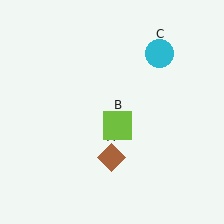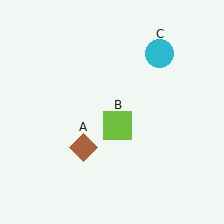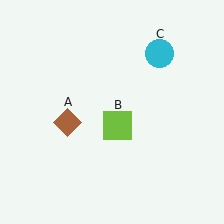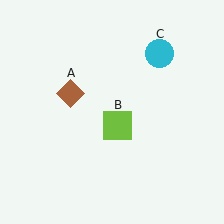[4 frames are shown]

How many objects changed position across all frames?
1 object changed position: brown diamond (object A).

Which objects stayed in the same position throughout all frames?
Lime square (object B) and cyan circle (object C) remained stationary.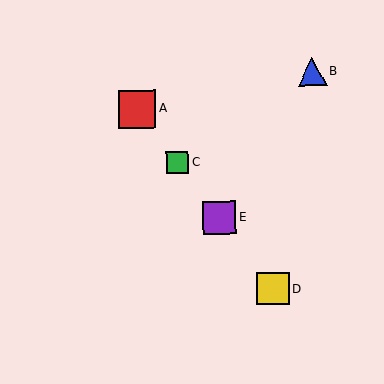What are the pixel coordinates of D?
Object D is at (273, 289).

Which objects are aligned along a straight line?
Objects A, C, D, E are aligned along a straight line.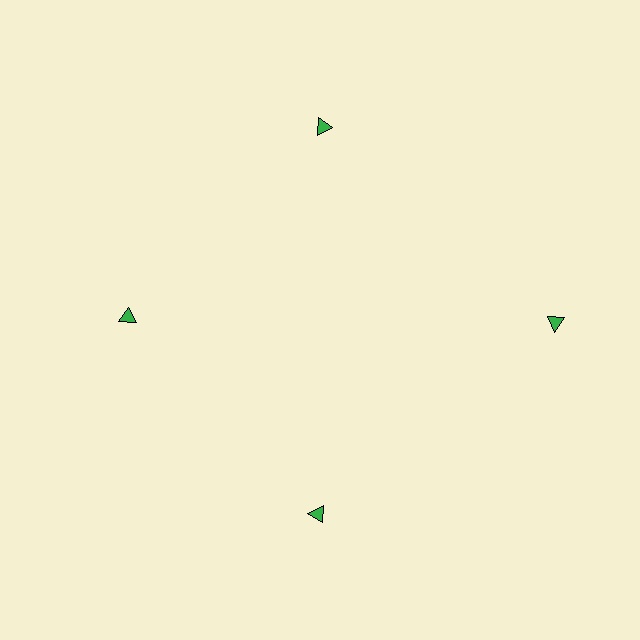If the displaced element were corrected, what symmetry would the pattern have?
It would have 4-fold rotational symmetry — the pattern would map onto itself every 90 degrees.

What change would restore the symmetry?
The symmetry would be restored by moving it inward, back onto the ring so that all 4 triangles sit at equal angles and equal distance from the center.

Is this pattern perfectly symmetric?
No. The 4 green triangles are arranged in a ring, but one element near the 3 o'clock position is pushed outward from the center, breaking the 4-fold rotational symmetry.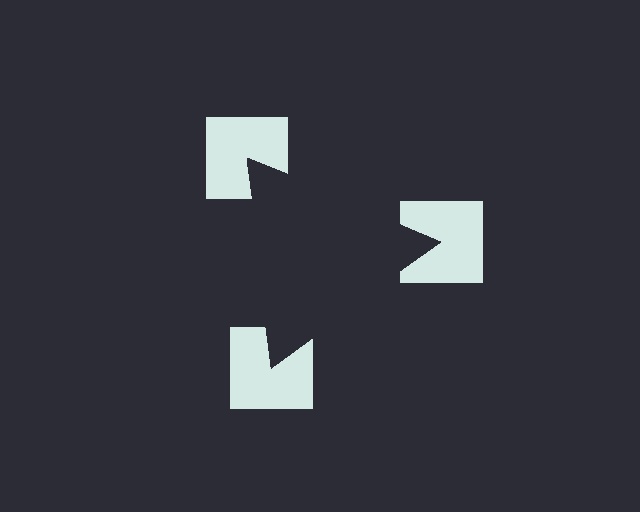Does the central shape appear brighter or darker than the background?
It typically appears slightly darker than the background, even though no actual brightness change is drawn.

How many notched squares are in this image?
There are 3 — one at each vertex of the illusory triangle.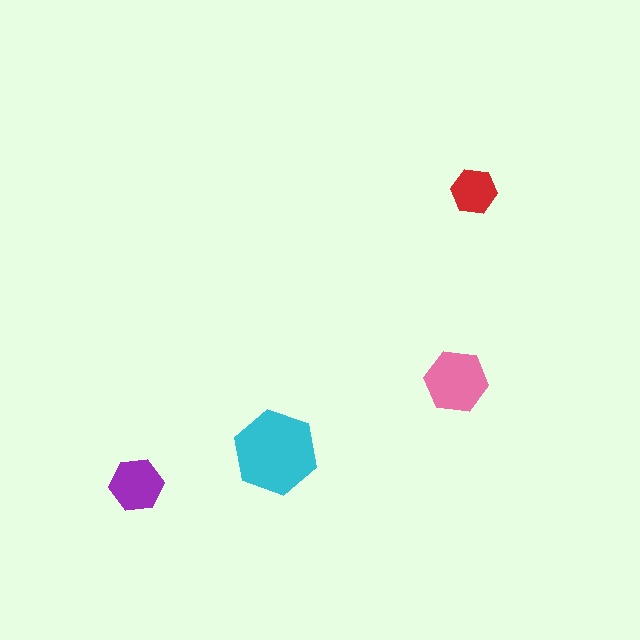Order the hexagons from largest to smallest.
the cyan one, the pink one, the purple one, the red one.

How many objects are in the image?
There are 4 objects in the image.